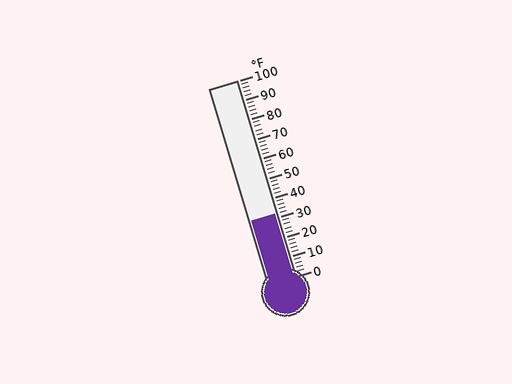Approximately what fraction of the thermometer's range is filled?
The thermometer is filled to approximately 30% of its range.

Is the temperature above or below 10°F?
The temperature is above 10°F.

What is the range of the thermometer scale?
The thermometer scale ranges from 0°F to 100°F.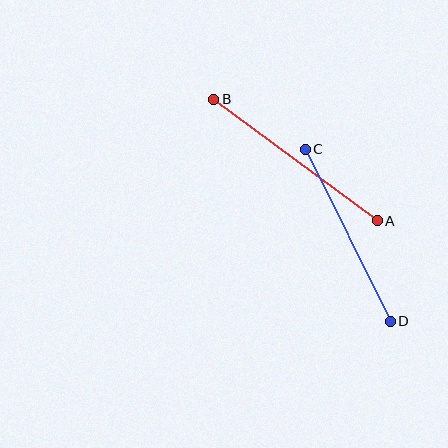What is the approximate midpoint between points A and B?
The midpoint is at approximately (296, 160) pixels.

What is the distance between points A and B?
The distance is approximately 204 pixels.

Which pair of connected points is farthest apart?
Points A and B are farthest apart.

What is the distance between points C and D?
The distance is approximately 192 pixels.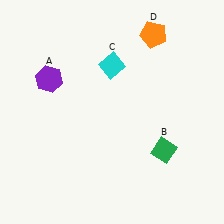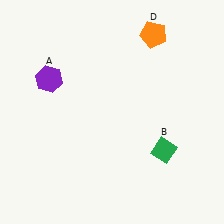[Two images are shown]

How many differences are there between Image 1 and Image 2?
There is 1 difference between the two images.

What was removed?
The cyan diamond (C) was removed in Image 2.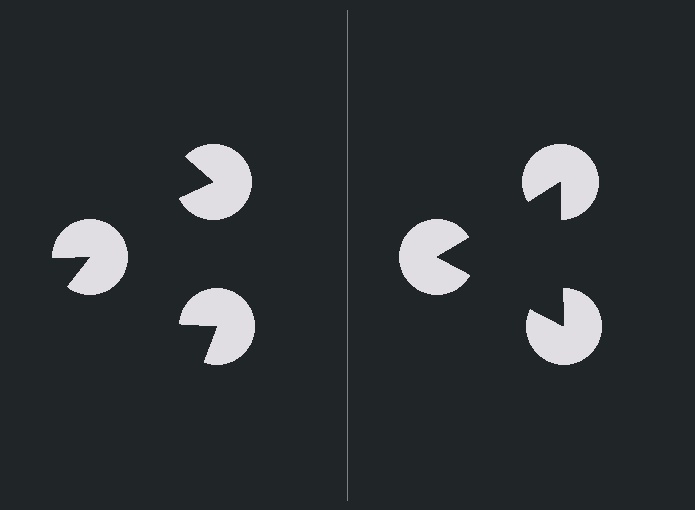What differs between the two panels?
The pac-man discs are positioned identically on both sides; only the wedge orientations differ. On the right they align to a triangle; on the left they are misaligned.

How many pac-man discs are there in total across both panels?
6 — 3 on each side.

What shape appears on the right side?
An illusory triangle.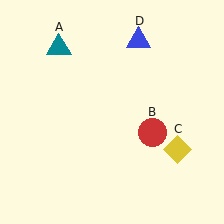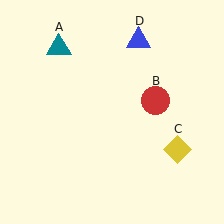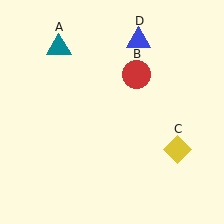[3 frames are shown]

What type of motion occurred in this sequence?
The red circle (object B) rotated counterclockwise around the center of the scene.